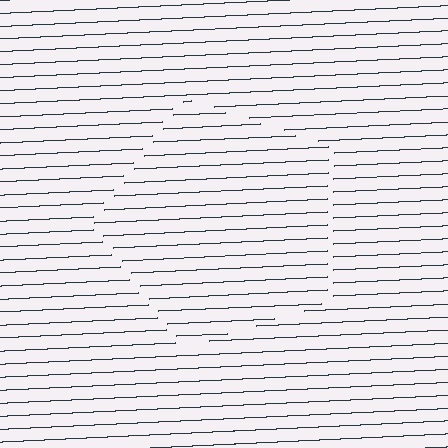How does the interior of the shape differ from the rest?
The interior of the shape contains the same grating, shifted by half a period — the contour is defined by the phase discontinuity where line-ends from the inner and outer gratings abut.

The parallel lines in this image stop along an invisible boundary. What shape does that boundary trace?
An illusory pentagon. The interior of the shape contains the same grating, shifted by half a period — the contour is defined by the phase discontinuity where line-ends from the inner and outer gratings abut.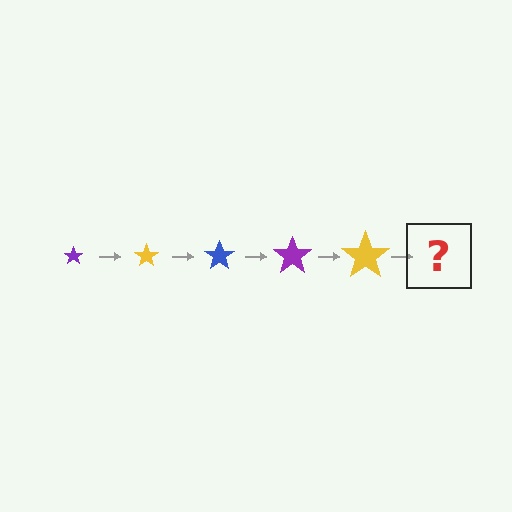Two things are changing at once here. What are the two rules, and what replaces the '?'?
The two rules are that the star grows larger each step and the color cycles through purple, yellow, and blue. The '?' should be a blue star, larger than the previous one.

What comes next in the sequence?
The next element should be a blue star, larger than the previous one.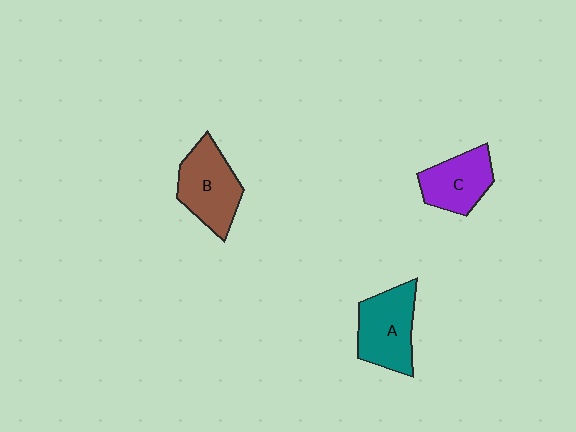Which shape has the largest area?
Shape B (brown).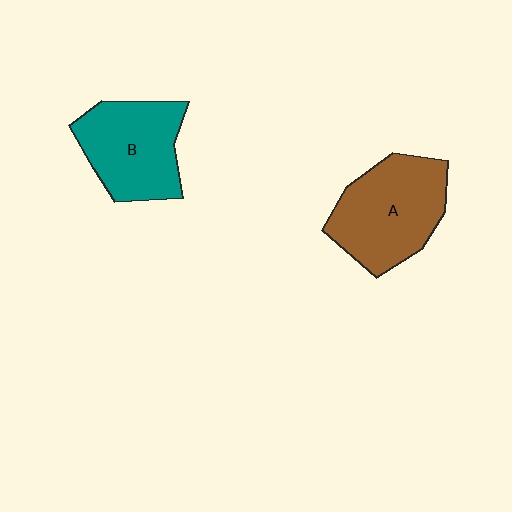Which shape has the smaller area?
Shape B (teal).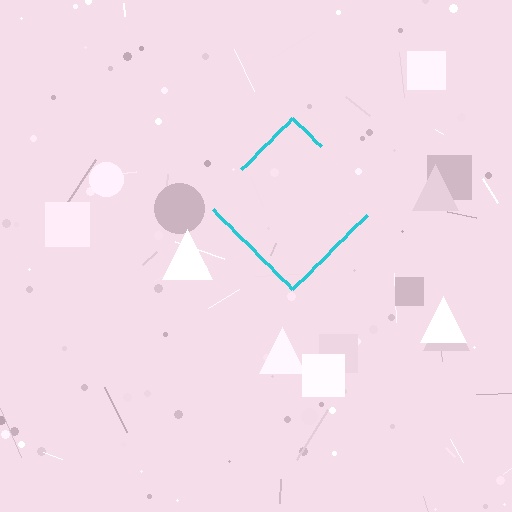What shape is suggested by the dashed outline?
The dashed outline suggests a diamond.